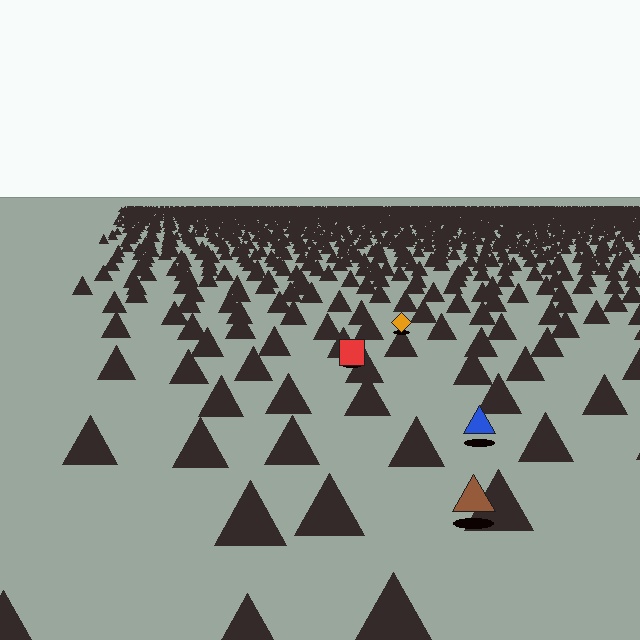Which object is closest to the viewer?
The brown triangle is closest. The texture marks near it are larger and more spread out.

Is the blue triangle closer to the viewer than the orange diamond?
Yes. The blue triangle is closer — you can tell from the texture gradient: the ground texture is coarser near it.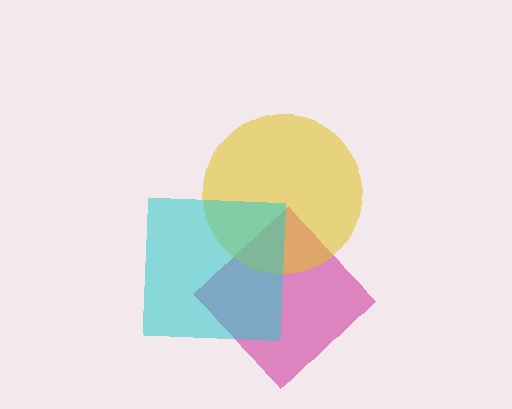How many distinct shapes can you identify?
There are 3 distinct shapes: a magenta diamond, a yellow circle, a cyan square.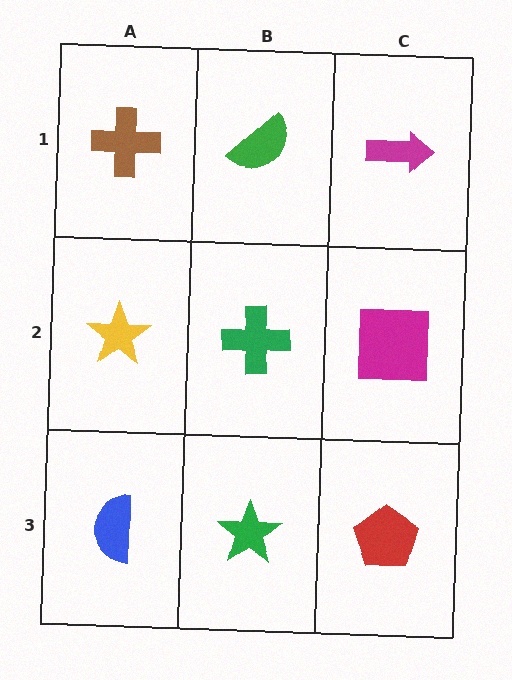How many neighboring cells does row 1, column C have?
2.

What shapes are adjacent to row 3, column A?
A yellow star (row 2, column A), a green star (row 3, column B).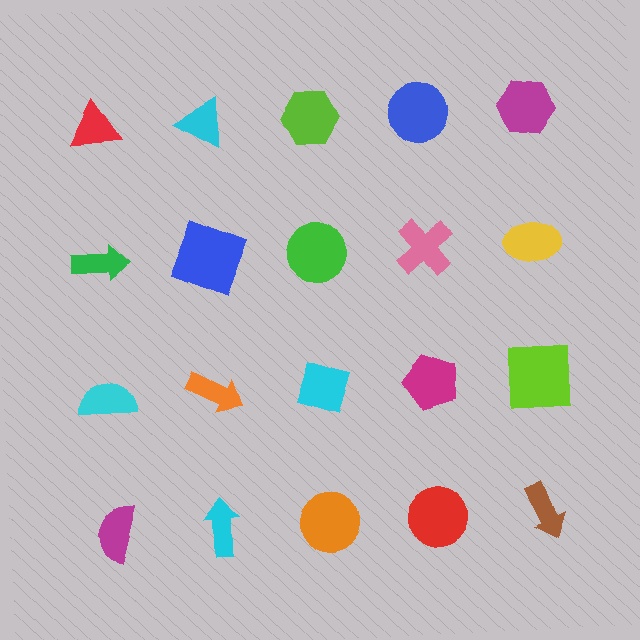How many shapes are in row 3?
5 shapes.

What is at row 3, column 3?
A cyan diamond.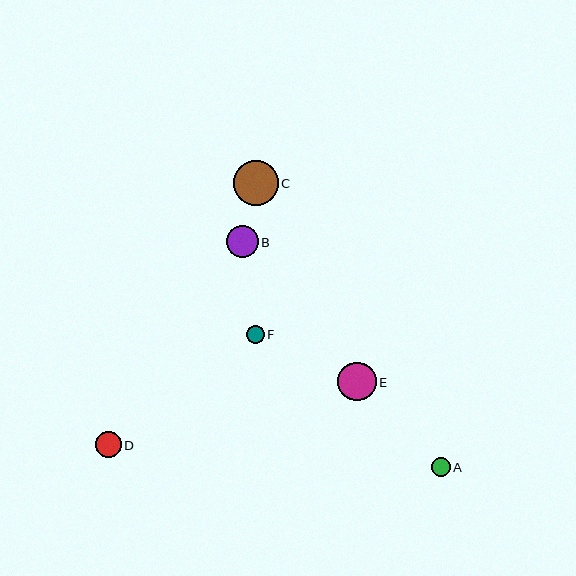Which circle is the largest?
Circle C is the largest with a size of approximately 45 pixels.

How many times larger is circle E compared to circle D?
Circle E is approximately 1.5 times the size of circle D.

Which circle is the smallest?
Circle F is the smallest with a size of approximately 18 pixels.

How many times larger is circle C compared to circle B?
Circle C is approximately 1.4 times the size of circle B.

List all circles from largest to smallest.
From largest to smallest: C, E, B, D, A, F.